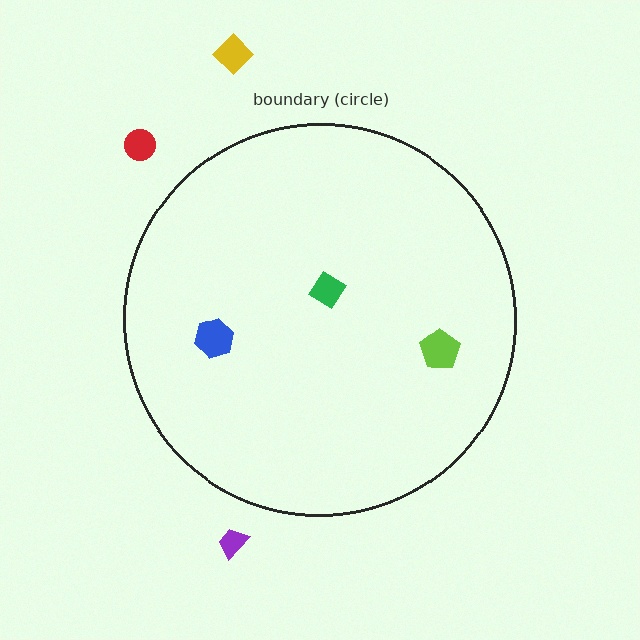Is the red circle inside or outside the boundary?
Outside.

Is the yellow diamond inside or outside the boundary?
Outside.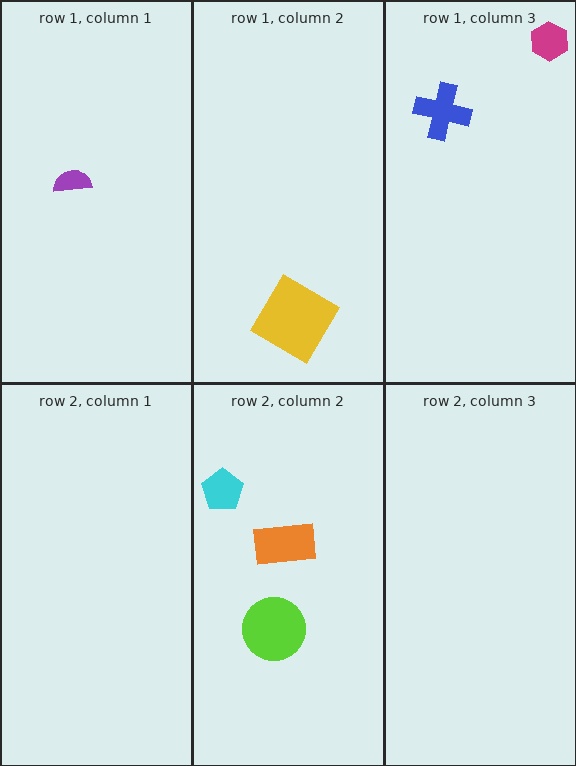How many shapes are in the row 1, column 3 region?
2.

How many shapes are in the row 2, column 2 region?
3.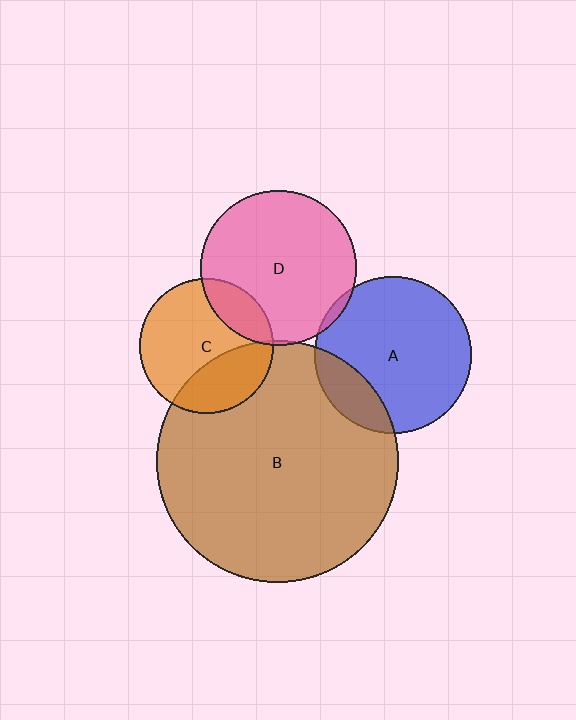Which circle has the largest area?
Circle B (brown).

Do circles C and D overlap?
Yes.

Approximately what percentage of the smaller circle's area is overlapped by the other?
Approximately 20%.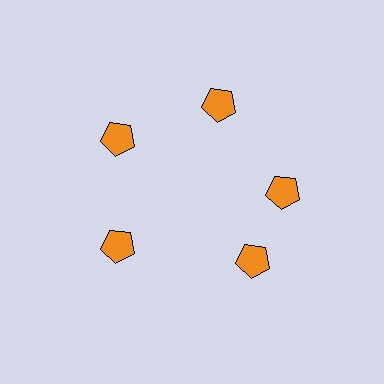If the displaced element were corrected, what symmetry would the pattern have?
It would have 5-fold rotational symmetry — the pattern would map onto itself every 72 degrees.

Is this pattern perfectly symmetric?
No. The 5 orange pentagons are arranged in a ring, but one element near the 5 o'clock position is rotated out of alignment along the ring, breaking the 5-fold rotational symmetry.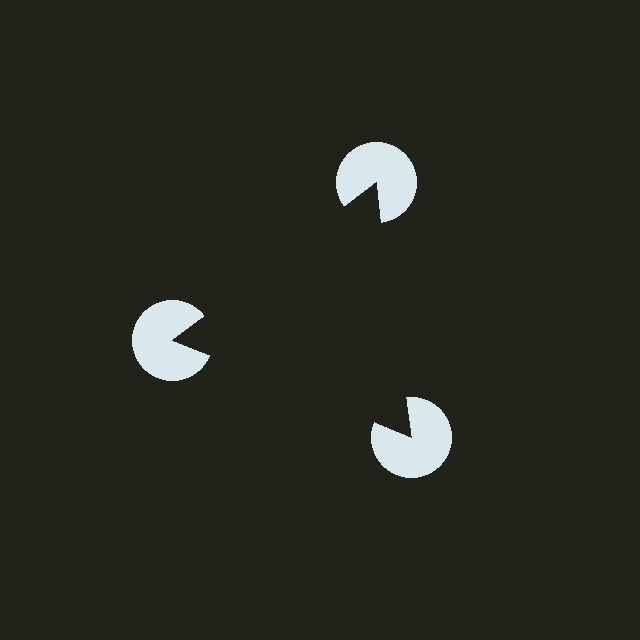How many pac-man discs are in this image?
There are 3 — one at each vertex of the illusory triangle.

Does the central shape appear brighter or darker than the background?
It typically appears slightly darker than the background, even though no actual brightness change is drawn.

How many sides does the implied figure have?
3 sides.